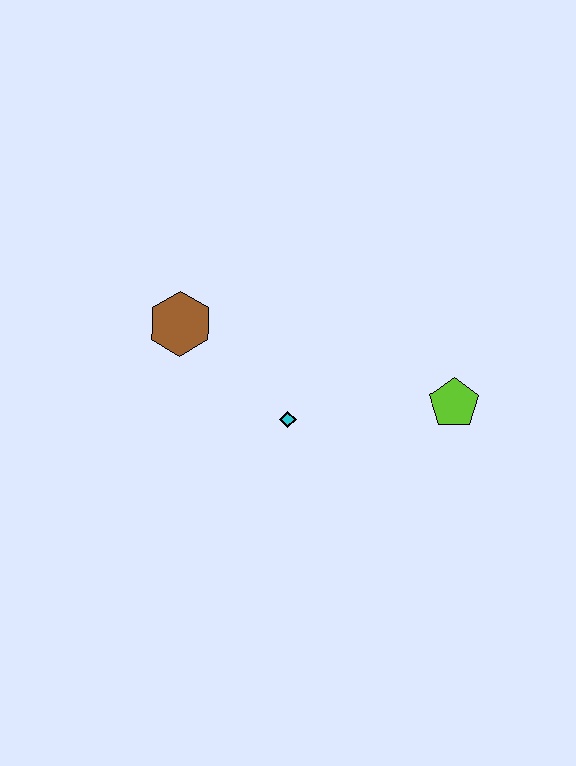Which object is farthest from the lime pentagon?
The brown hexagon is farthest from the lime pentagon.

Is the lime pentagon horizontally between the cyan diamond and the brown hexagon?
No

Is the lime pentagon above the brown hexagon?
No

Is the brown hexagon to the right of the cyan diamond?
No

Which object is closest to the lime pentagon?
The cyan diamond is closest to the lime pentagon.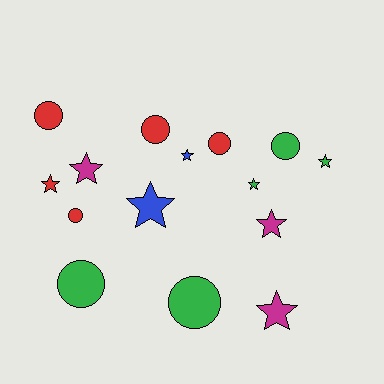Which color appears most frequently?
Red, with 5 objects.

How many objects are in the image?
There are 15 objects.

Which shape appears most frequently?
Star, with 8 objects.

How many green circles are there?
There are 3 green circles.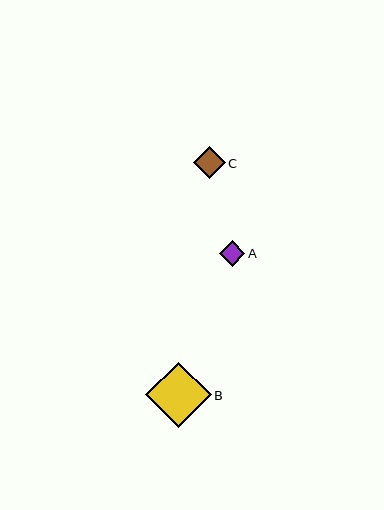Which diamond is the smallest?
Diamond A is the smallest with a size of approximately 26 pixels.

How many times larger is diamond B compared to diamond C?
Diamond B is approximately 2.0 times the size of diamond C.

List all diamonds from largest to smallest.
From largest to smallest: B, C, A.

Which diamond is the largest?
Diamond B is the largest with a size of approximately 65 pixels.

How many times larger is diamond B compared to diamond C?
Diamond B is approximately 2.0 times the size of diamond C.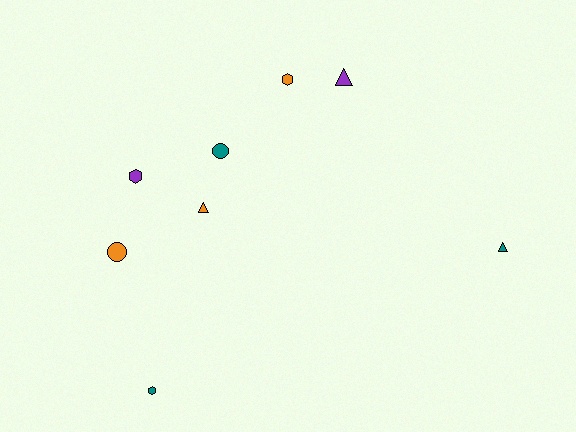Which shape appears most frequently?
Triangle, with 3 objects.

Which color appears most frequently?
Teal, with 3 objects.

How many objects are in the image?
There are 8 objects.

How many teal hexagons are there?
There is 1 teal hexagon.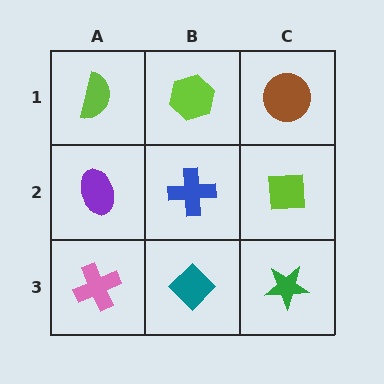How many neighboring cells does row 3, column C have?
2.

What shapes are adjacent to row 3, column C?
A lime square (row 2, column C), a teal diamond (row 3, column B).